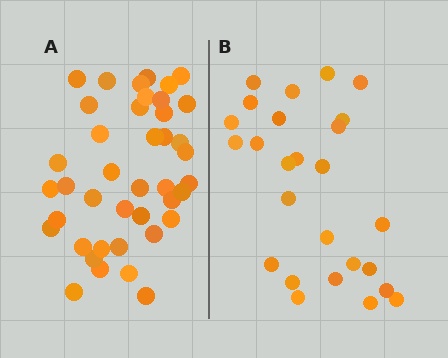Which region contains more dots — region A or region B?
Region A (the left region) has more dots.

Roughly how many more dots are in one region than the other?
Region A has approximately 15 more dots than region B.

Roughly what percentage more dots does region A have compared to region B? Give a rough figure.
About 60% more.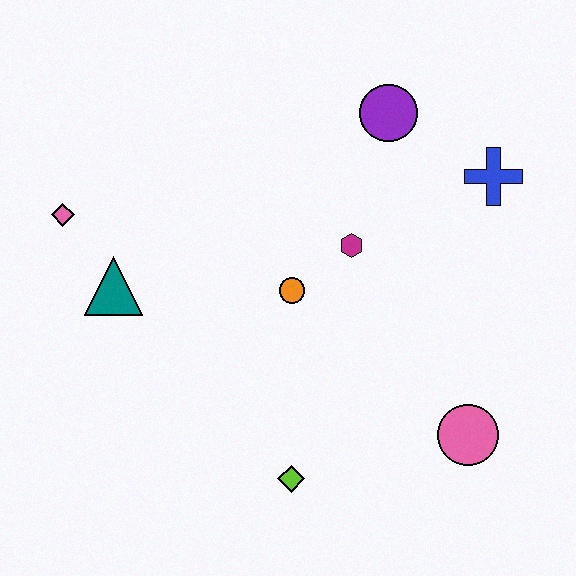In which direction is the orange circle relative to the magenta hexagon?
The orange circle is to the left of the magenta hexagon.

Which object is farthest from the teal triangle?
The blue cross is farthest from the teal triangle.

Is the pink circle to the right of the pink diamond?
Yes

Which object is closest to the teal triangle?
The pink diamond is closest to the teal triangle.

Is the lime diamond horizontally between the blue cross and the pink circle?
No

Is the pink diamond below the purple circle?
Yes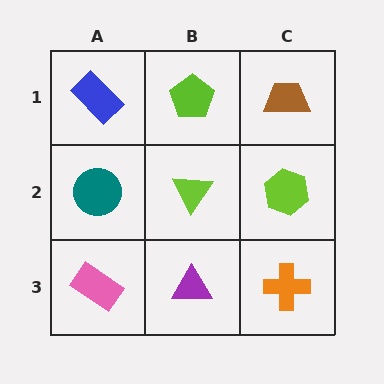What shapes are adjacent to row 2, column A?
A blue rectangle (row 1, column A), a pink rectangle (row 3, column A), a lime triangle (row 2, column B).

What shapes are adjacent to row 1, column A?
A teal circle (row 2, column A), a lime pentagon (row 1, column B).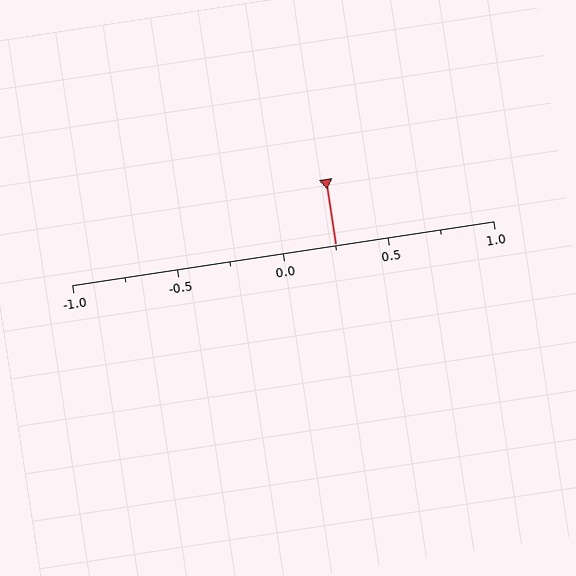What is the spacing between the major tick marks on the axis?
The major ticks are spaced 0.5 apart.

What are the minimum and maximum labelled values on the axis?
The axis runs from -1.0 to 1.0.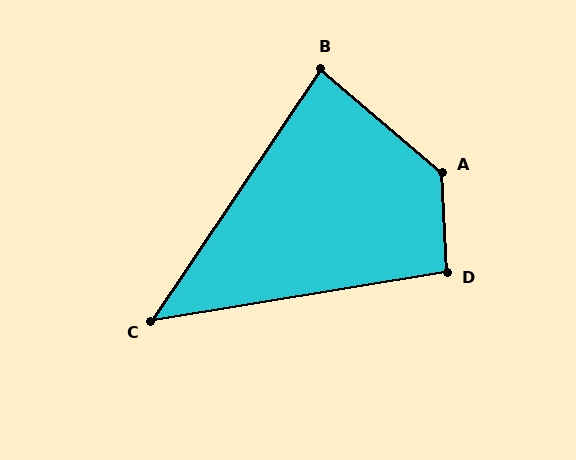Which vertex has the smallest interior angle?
C, at approximately 47 degrees.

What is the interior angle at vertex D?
Approximately 97 degrees (obtuse).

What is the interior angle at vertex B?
Approximately 83 degrees (acute).